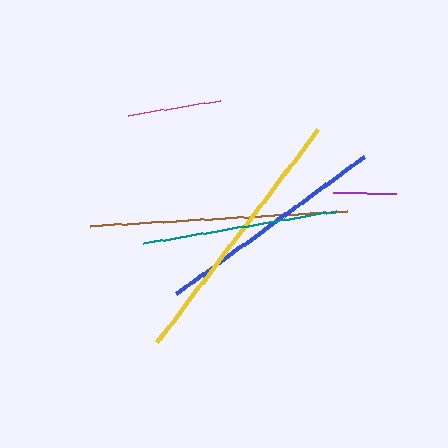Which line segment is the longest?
The yellow line is the longest at approximately 268 pixels.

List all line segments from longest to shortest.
From longest to shortest: yellow, brown, blue, teal, magenta, purple.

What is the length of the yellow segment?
The yellow segment is approximately 268 pixels long.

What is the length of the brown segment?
The brown segment is approximately 258 pixels long.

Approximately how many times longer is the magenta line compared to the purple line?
The magenta line is approximately 1.5 times the length of the purple line.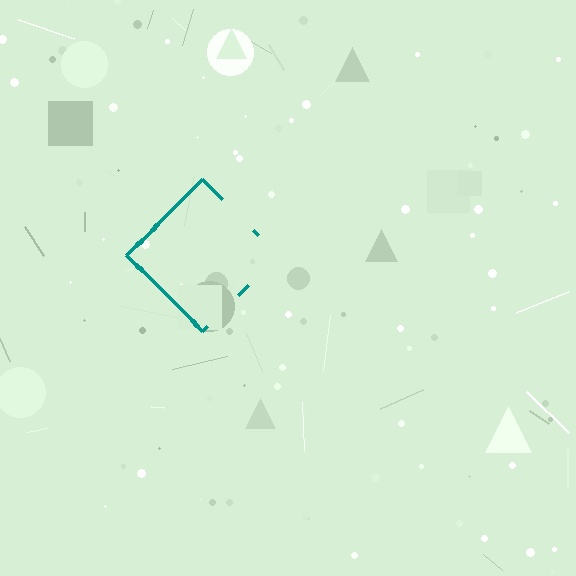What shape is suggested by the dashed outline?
The dashed outline suggests a diamond.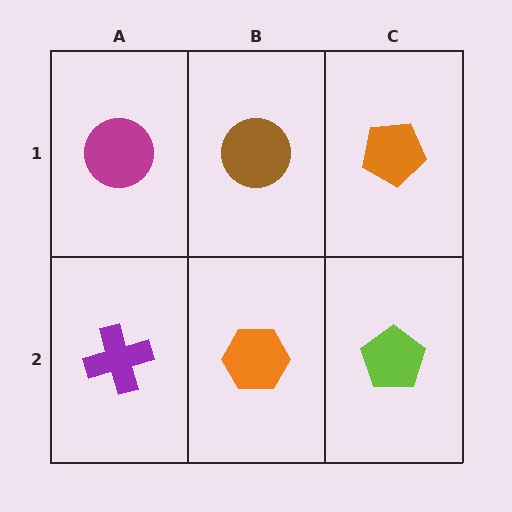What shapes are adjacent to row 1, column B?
An orange hexagon (row 2, column B), a magenta circle (row 1, column A), an orange pentagon (row 1, column C).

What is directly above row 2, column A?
A magenta circle.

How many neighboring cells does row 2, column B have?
3.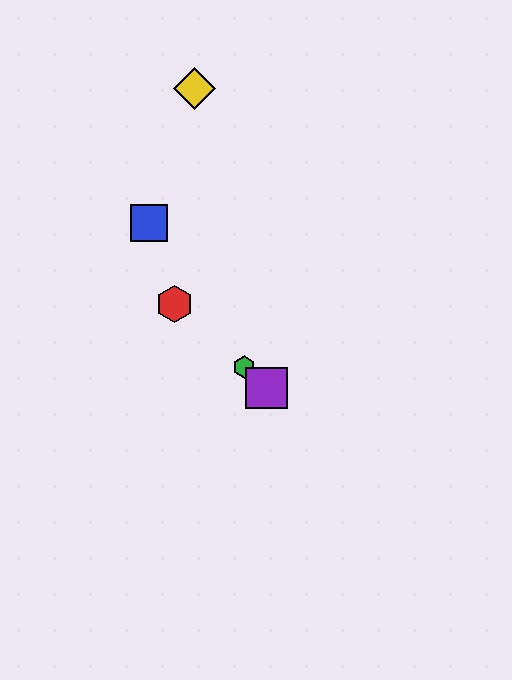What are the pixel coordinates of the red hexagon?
The red hexagon is at (175, 304).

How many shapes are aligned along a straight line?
3 shapes (the red hexagon, the green hexagon, the purple square) are aligned along a straight line.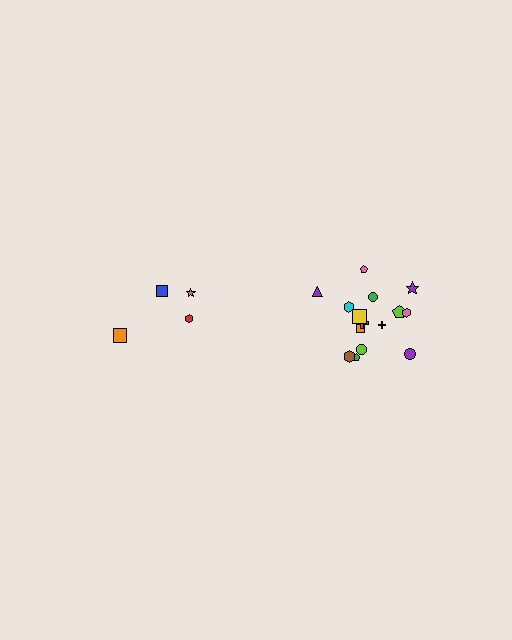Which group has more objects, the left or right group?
The right group.